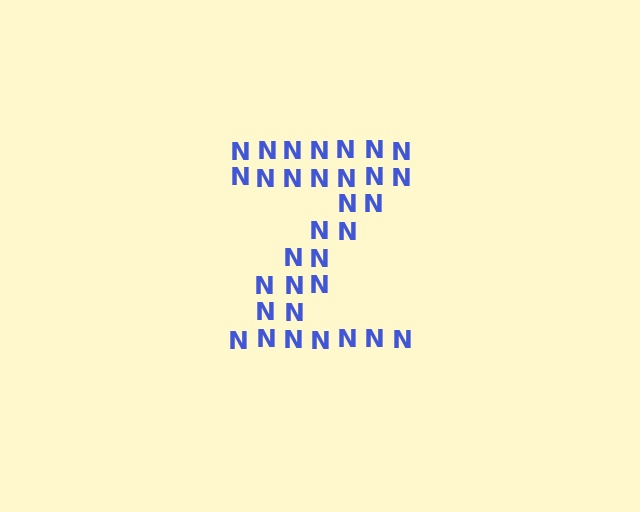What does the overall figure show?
The overall figure shows the letter Z.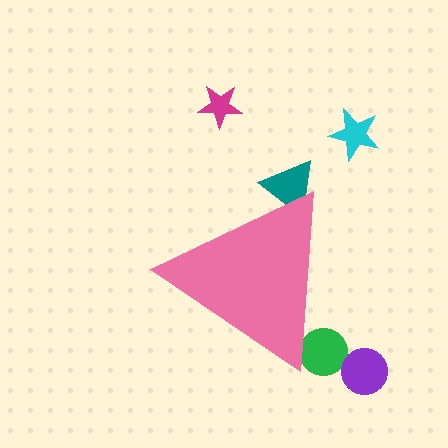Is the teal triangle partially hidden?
Yes, the teal triangle is partially hidden behind the pink triangle.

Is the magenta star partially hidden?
No, the magenta star is fully visible.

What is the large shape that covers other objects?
A pink triangle.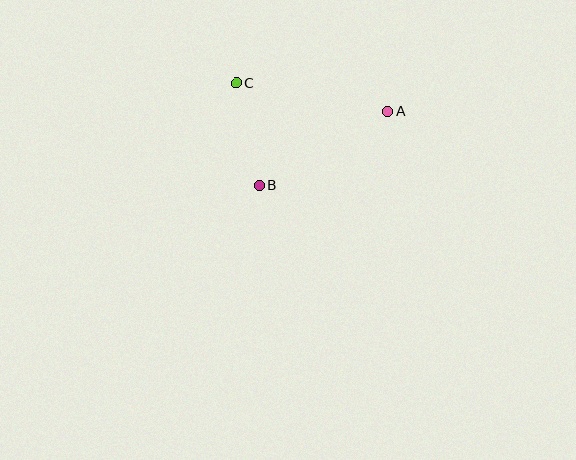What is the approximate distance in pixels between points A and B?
The distance between A and B is approximately 149 pixels.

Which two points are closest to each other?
Points B and C are closest to each other.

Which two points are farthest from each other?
Points A and C are farthest from each other.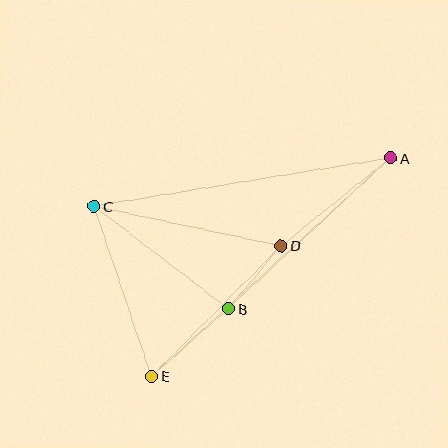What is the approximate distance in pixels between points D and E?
The distance between D and E is approximately 184 pixels.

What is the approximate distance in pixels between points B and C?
The distance between B and C is approximately 169 pixels.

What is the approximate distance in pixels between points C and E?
The distance between C and E is approximately 180 pixels.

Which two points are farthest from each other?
Points A and E are farthest from each other.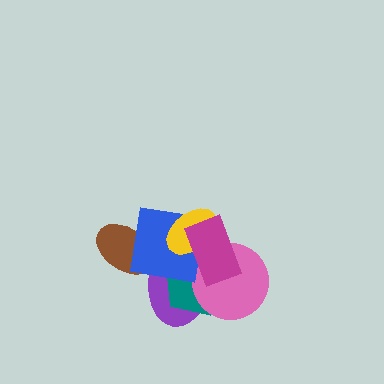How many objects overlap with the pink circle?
3 objects overlap with the pink circle.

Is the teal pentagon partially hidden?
Yes, it is partially covered by another shape.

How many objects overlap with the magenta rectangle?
5 objects overlap with the magenta rectangle.